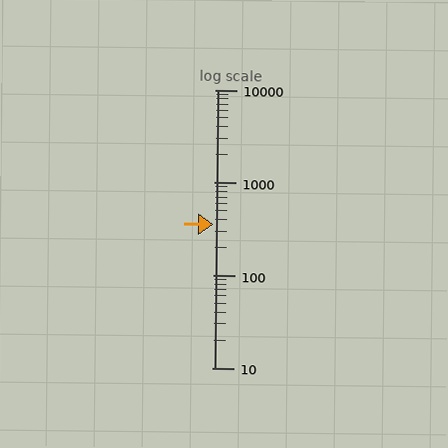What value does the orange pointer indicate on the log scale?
The pointer indicates approximately 350.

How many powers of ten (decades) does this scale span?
The scale spans 3 decades, from 10 to 10000.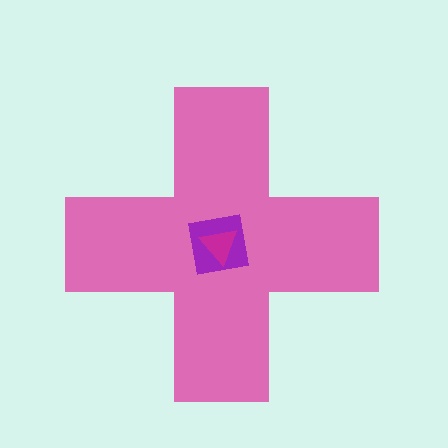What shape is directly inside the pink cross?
The purple square.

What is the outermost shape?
The pink cross.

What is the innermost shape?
The magenta triangle.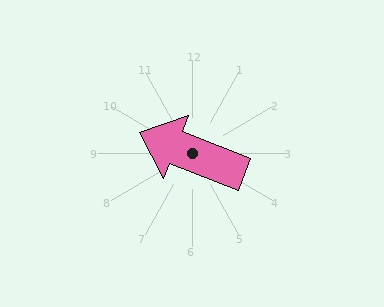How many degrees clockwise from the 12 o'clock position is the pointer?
Approximately 292 degrees.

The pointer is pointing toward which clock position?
Roughly 10 o'clock.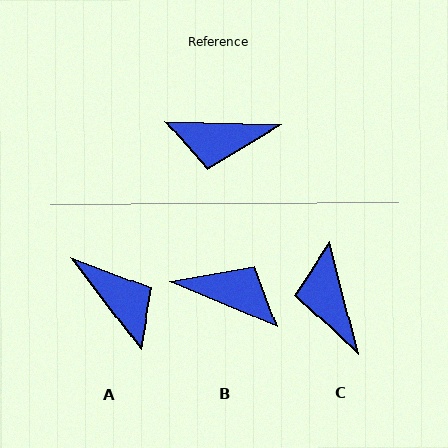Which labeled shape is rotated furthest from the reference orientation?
B, about 159 degrees away.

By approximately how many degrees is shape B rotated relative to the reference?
Approximately 159 degrees counter-clockwise.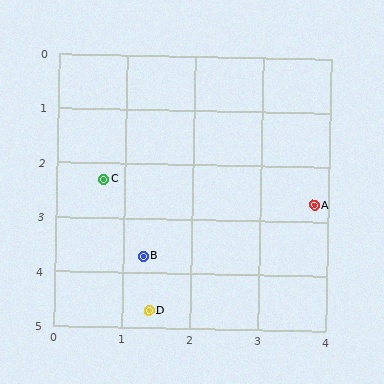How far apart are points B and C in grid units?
Points B and C are about 1.5 grid units apart.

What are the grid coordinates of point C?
Point C is at approximately (0.7, 2.3).